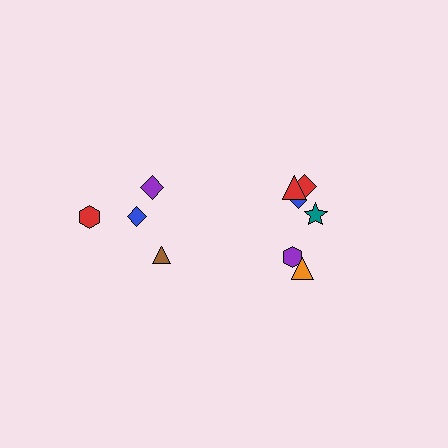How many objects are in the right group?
There are 6 objects.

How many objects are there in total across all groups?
There are 10 objects.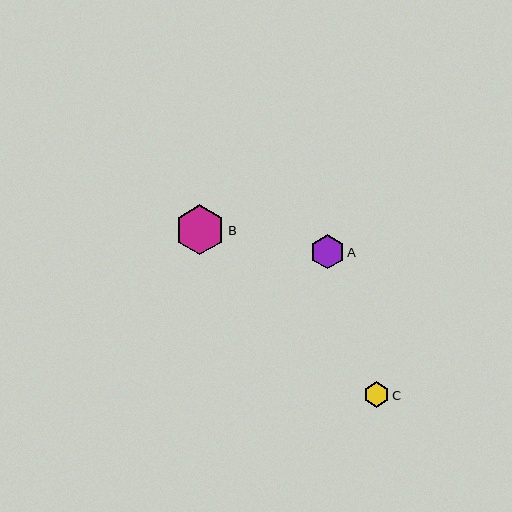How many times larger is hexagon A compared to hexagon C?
Hexagon A is approximately 1.4 times the size of hexagon C.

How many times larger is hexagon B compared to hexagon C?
Hexagon B is approximately 2.0 times the size of hexagon C.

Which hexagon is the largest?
Hexagon B is the largest with a size of approximately 50 pixels.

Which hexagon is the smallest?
Hexagon C is the smallest with a size of approximately 25 pixels.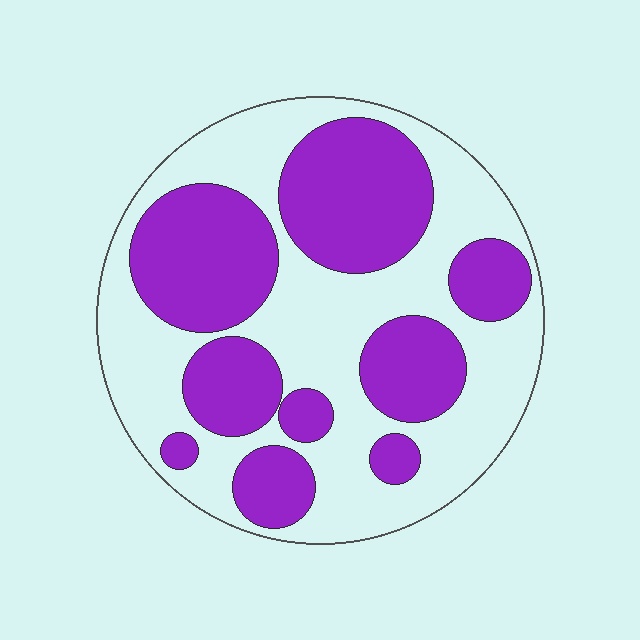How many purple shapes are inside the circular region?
9.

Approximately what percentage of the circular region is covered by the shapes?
Approximately 45%.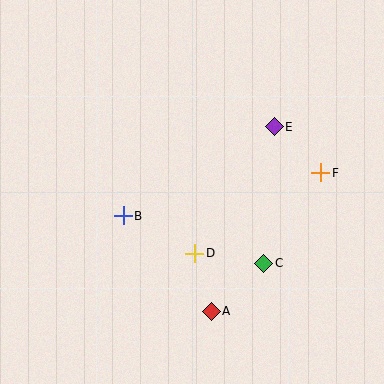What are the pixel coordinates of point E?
Point E is at (274, 127).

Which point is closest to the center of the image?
Point D at (195, 253) is closest to the center.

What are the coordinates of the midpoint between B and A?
The midpoint between B and A is at (167, 264).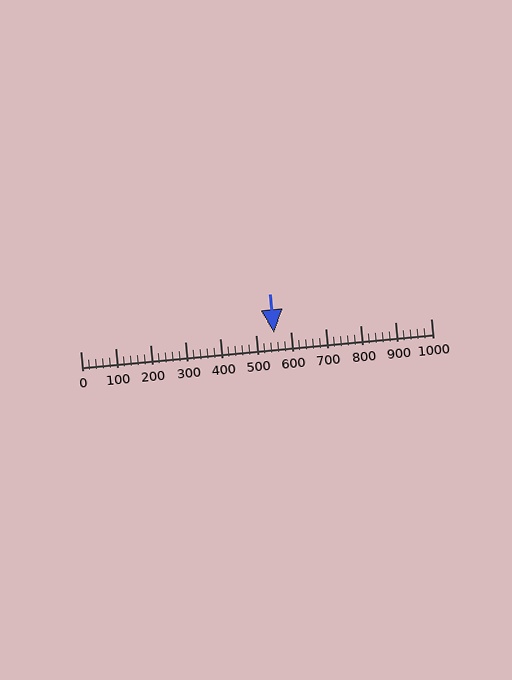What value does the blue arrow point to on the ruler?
The blue arrow points to approximately 552.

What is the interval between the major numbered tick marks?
The major tick marks are spaced 100 units apart.